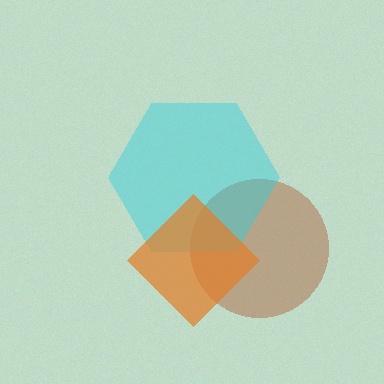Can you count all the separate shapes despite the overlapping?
Yes, there are 3 separate shapes.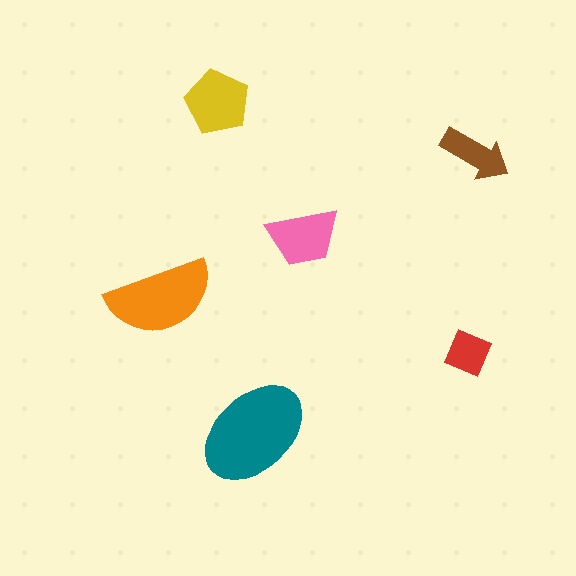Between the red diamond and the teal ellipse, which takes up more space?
The teal ellipse.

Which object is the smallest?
The red diamond.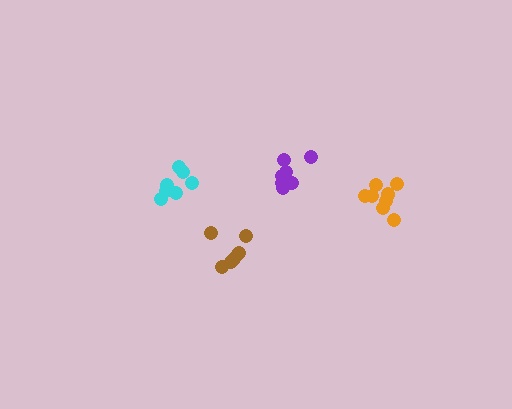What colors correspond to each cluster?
The clusters are colored: orange, purple, cyan, brown.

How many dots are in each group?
Group 1: 8 dots, Group 2: 7 dots, Group 3: 8 dots, Group 4: 7 dots (30 total).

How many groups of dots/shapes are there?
There are 4 groups.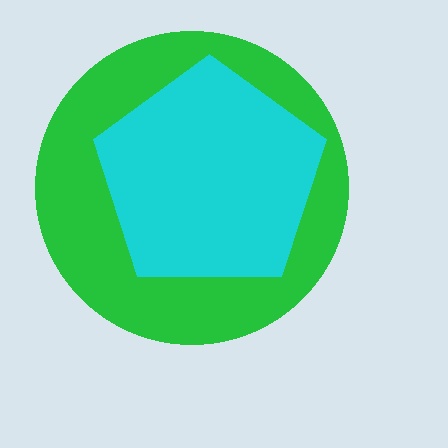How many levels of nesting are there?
2.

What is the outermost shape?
The green circle.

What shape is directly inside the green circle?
The cyan pentagon.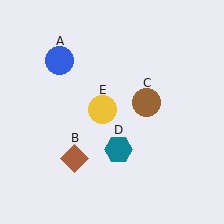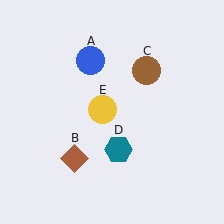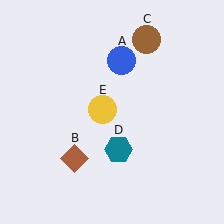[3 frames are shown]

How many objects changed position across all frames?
2 objects changed position: blue circle (object A), brown circle (object C).